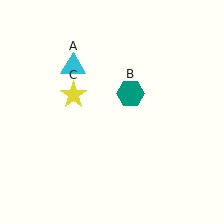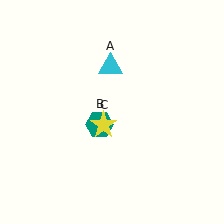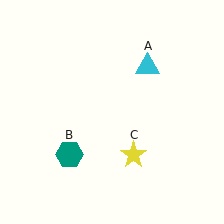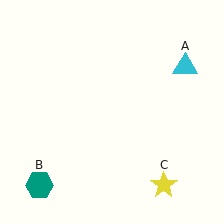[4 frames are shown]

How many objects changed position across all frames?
3 objects changed position: cyan triangle (object A), teal hexagon (object B), yellow star (object C).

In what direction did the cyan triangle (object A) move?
The cyan triangle (object A) moved right.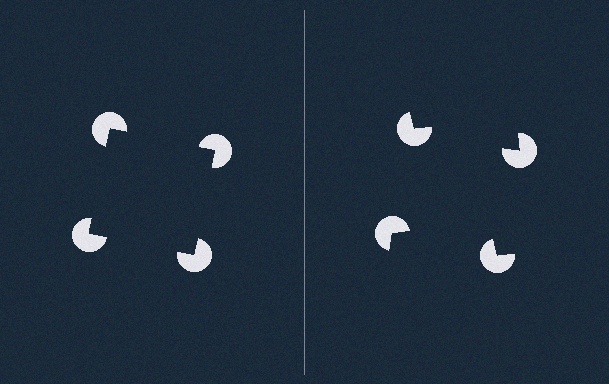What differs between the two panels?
The pac-man discs are positioned identically on both sides; only the wedge orientations differ. On the left they align to a square; on the right they are misaligned.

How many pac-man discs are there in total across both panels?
8 — 4 on each side.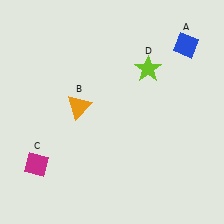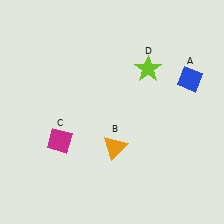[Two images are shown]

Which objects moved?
The objects that moved are: the blue diamond (A), the orange triangle (B), the magenta diamond (C).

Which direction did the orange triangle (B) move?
The orange triangle (B) moved down.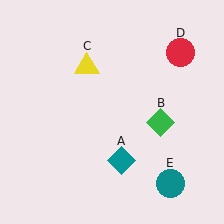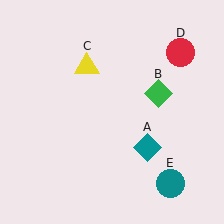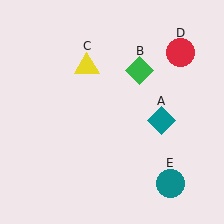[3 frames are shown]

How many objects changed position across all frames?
2 objects changed position: teal diamond (object A), green diamond (object B).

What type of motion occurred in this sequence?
The teal diamond (object A), green diamond (object B) rotated counterclockwise around the center of the scene.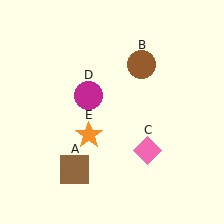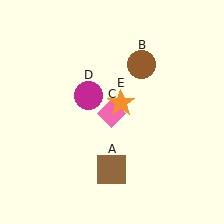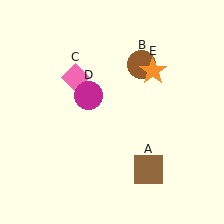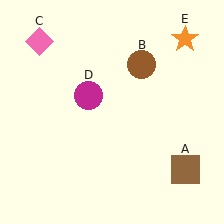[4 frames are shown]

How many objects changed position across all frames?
3 objects changed position: brown square (object A), pink diamond (object C), orange star (object E).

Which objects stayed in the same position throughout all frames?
Brown circle (object B) and magenta circle (object D) remained stationary.